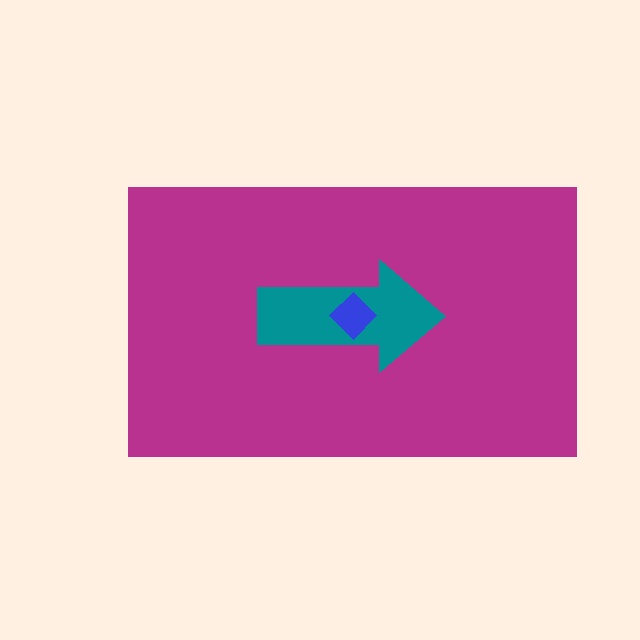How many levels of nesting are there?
3.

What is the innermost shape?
The blue diamond.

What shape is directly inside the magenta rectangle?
The teal arrow.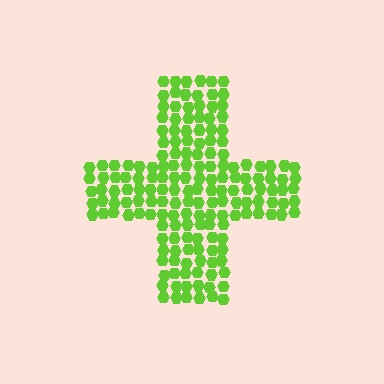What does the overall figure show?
The overall figure shows a cross.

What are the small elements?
The small elements are hexagons.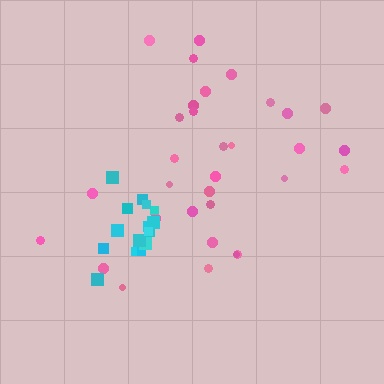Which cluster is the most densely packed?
Cyan.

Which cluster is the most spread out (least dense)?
Pink.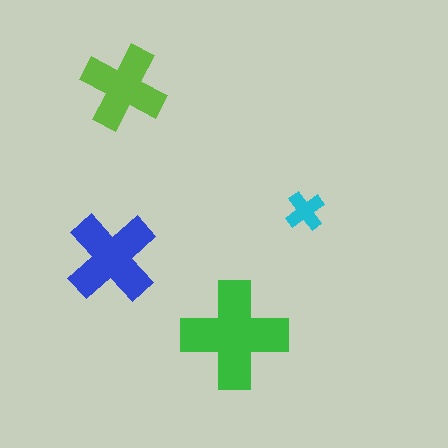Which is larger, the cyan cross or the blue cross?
The blue one.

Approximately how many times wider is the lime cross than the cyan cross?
About 2 times wider.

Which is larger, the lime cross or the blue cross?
The blue one.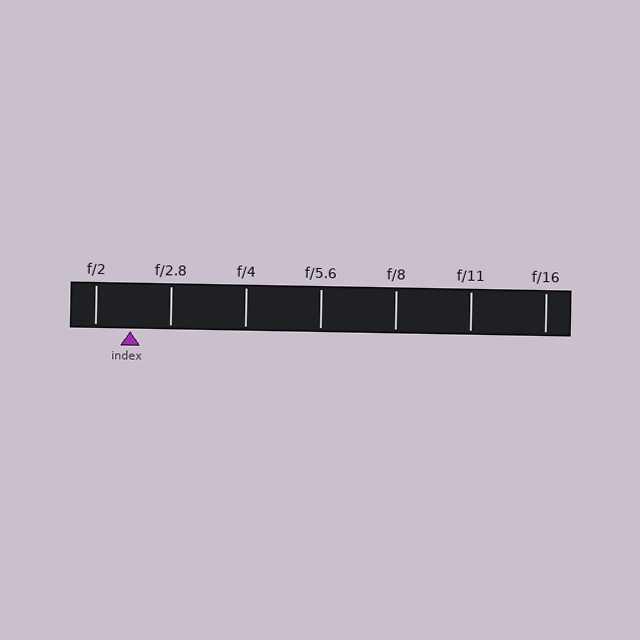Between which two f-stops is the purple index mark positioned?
The index mark is between f/2 and f/2.8.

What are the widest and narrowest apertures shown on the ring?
The widest aperture shown is f/2 and the narrowest is f/16.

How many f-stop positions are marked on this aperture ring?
There are 7 f-stop positions marked.